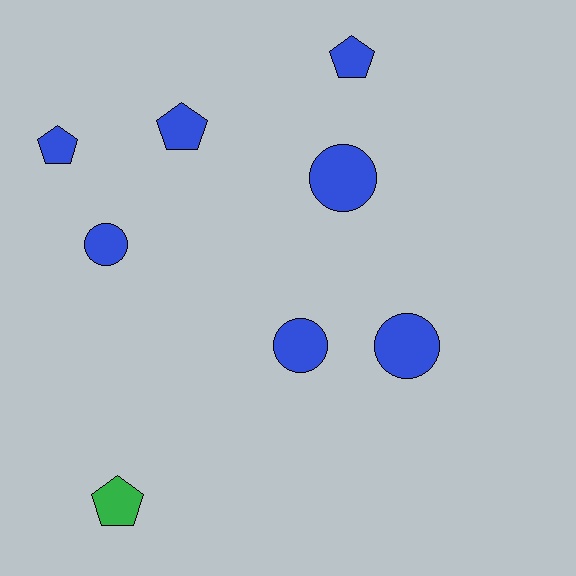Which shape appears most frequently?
Circle, with 4 objects.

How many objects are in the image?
There are 8 objects.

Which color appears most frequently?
Blue, with 7 objects.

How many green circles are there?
There are no green circles.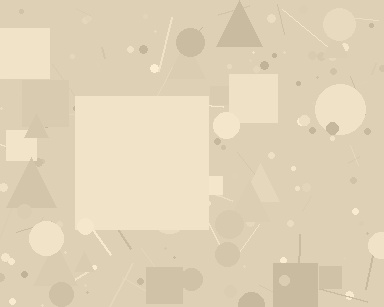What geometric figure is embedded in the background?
A square is embedded in the background.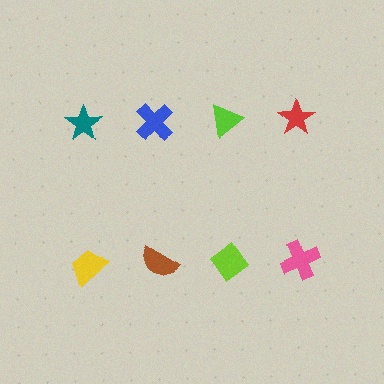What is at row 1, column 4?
A red star.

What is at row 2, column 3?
A lime diamond.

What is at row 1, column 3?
A lime triangle.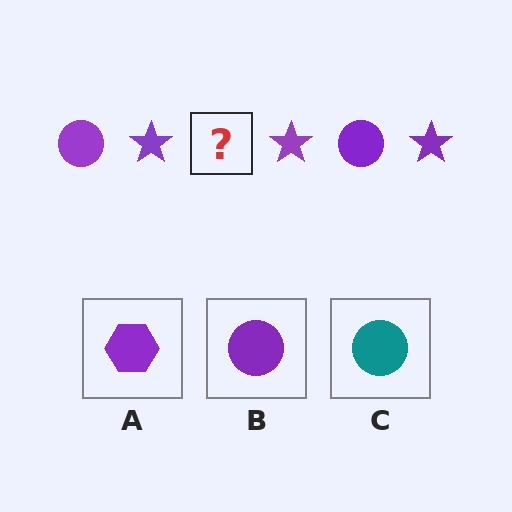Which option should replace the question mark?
Option B.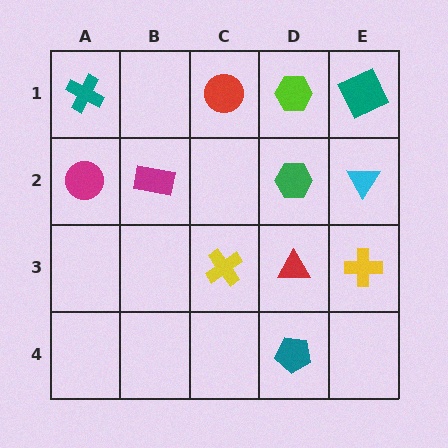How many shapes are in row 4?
1 shape.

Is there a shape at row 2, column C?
No, that cell is empty.